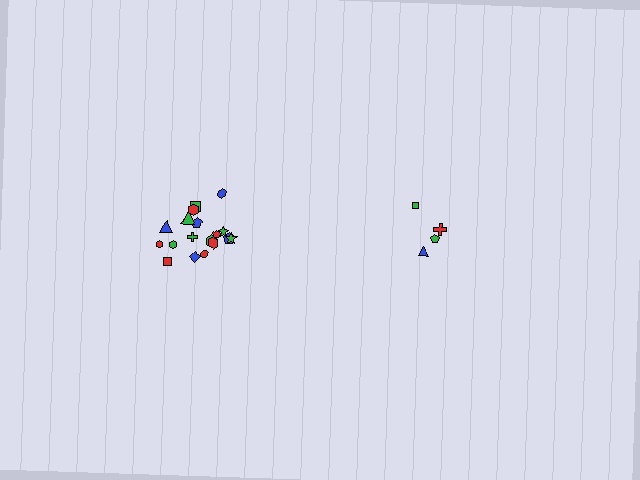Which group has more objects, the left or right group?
The left group.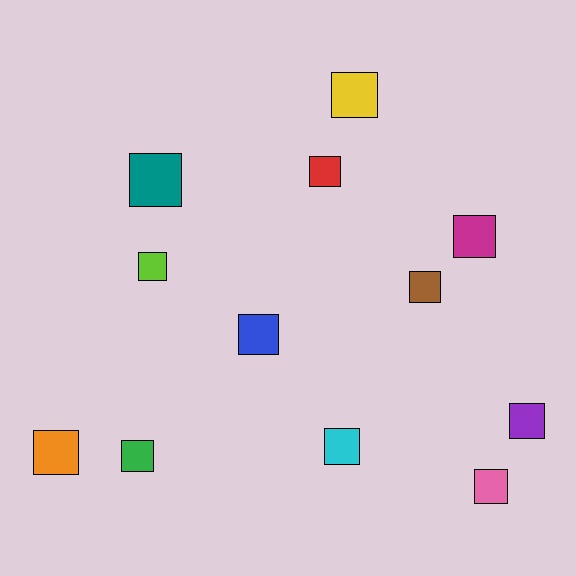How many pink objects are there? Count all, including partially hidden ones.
There is 1 pink object.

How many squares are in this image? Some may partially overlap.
There are 12 squares.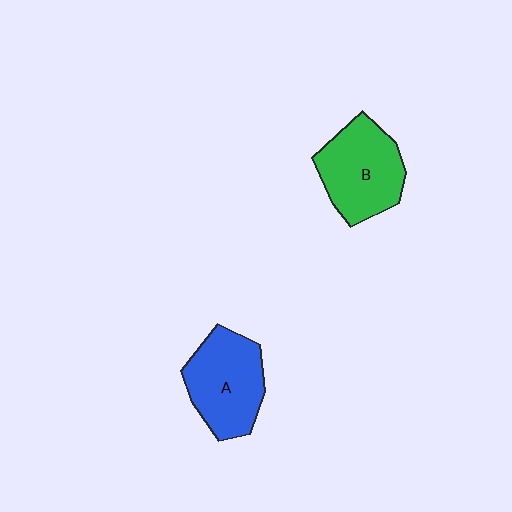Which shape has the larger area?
Shape B (green).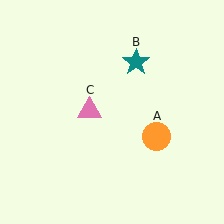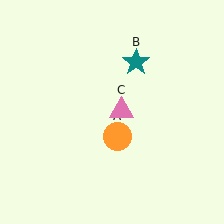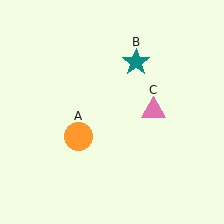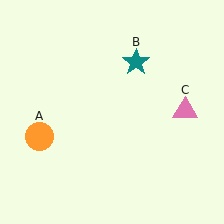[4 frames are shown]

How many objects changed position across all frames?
2 objects changed position: orange circle (object A), pink triangle (object C).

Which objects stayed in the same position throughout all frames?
Teal star (object B) remained stationary.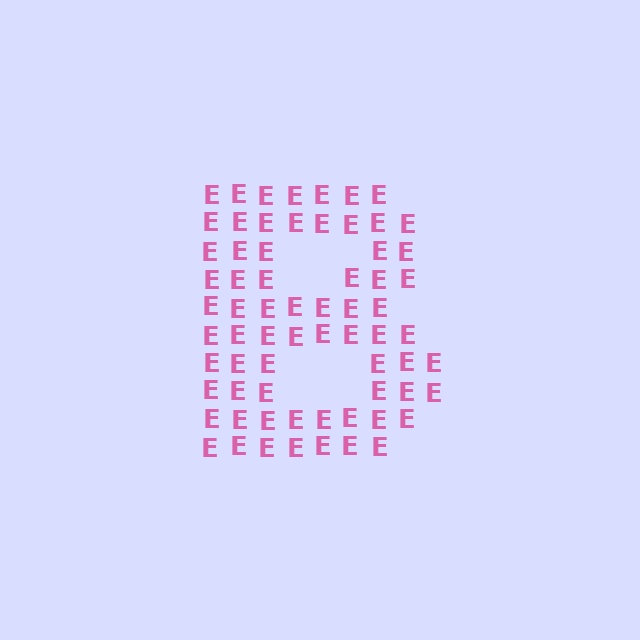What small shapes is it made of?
It is made of small letter E's.